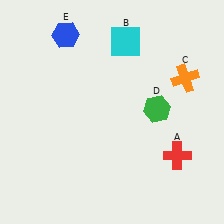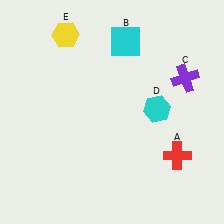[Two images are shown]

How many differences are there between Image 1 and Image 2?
There are 3 differences between the two images.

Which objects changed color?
C changed from orange to purple. D changed from green to cyan. E changed from blue to yellow.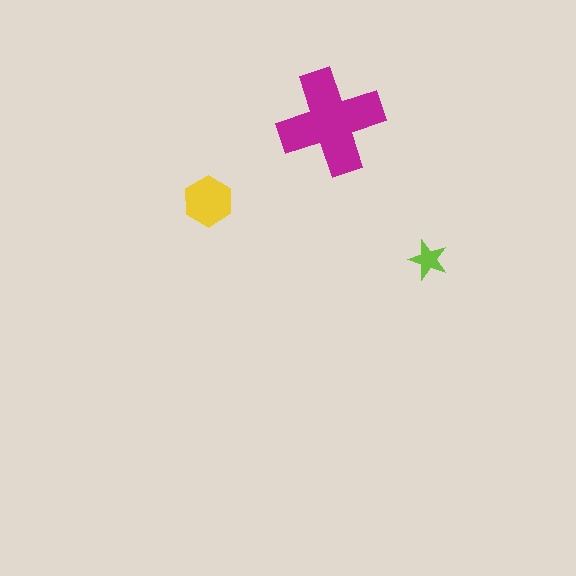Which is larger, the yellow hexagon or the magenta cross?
The magenta cross.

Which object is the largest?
The magenta cross.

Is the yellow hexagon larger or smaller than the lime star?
Larger.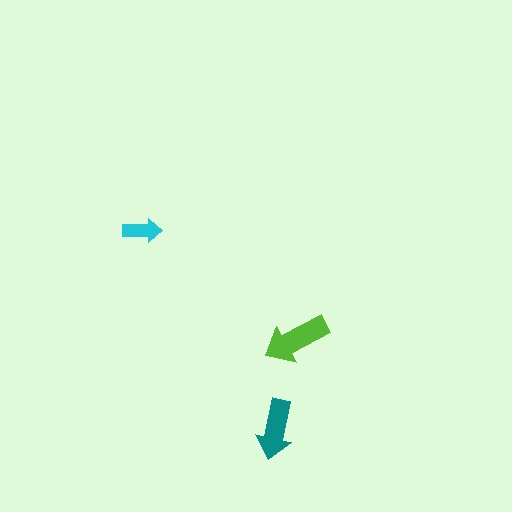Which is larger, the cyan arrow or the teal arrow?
The teal one.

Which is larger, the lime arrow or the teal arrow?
The lime one.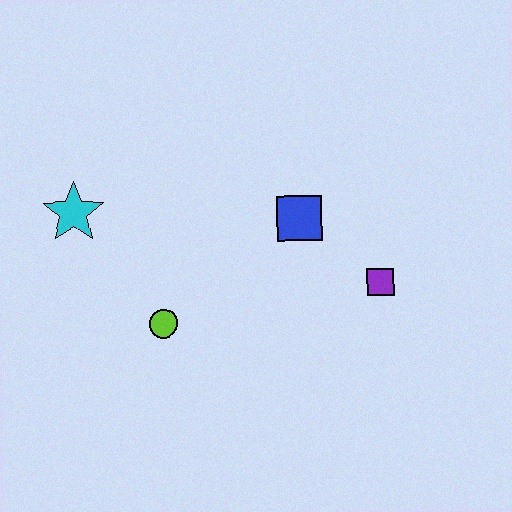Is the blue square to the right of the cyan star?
Yes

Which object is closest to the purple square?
The blue square is closest to the purple square.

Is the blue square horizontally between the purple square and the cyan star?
Yes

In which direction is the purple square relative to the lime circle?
The purple square is to the right of the lime circle.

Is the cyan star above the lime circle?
Yes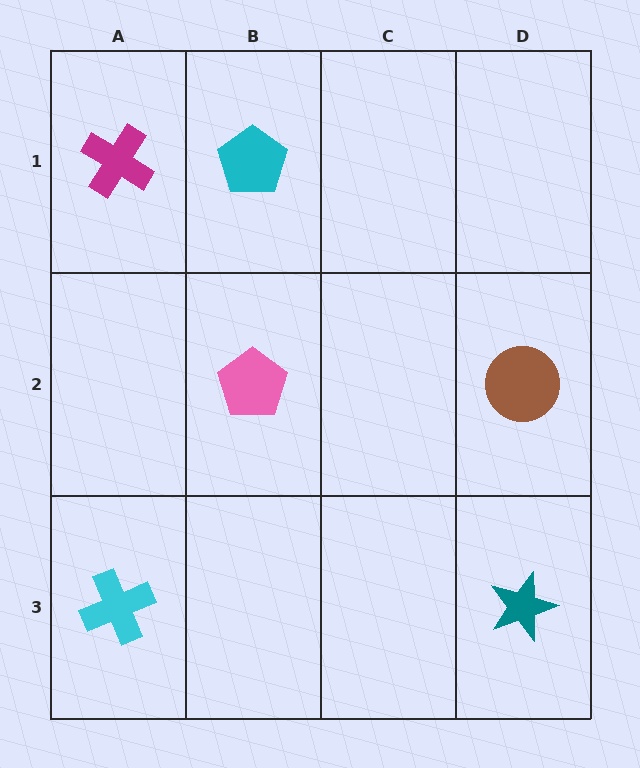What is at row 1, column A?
A magenta cross.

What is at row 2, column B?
A pink pentagon.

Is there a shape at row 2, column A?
No, that cell is empty.